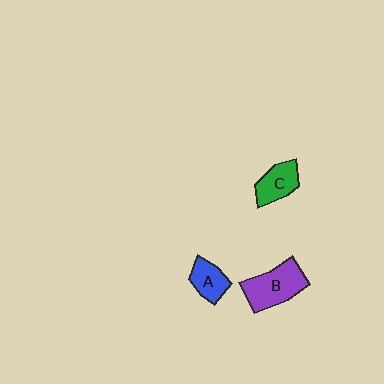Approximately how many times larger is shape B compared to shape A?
Approximately 1.7 times.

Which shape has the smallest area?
Shape A (blue).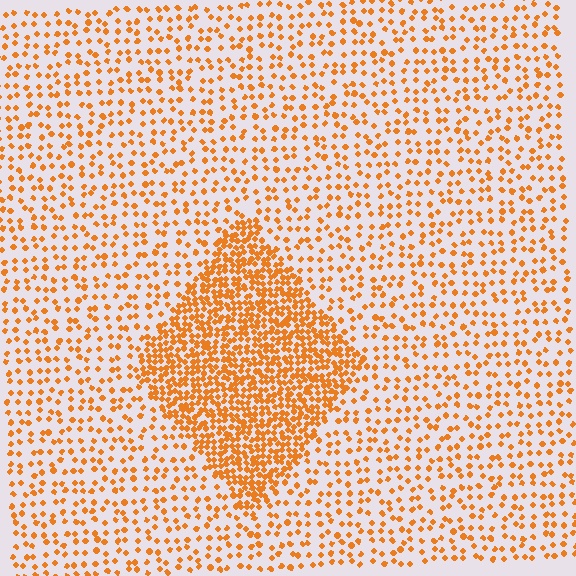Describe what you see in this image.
The image contains small orange elements arranged at two different densities. A diamond-shaped region is visible where the elements are more densely packed than the surrounding area.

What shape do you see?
I see a diamond.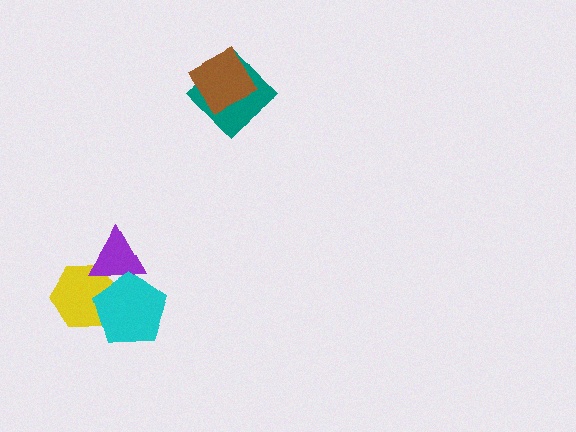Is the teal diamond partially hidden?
Yes, it is partially covered by another shape.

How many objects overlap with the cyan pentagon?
2 objects overlap with the cyan pentagon.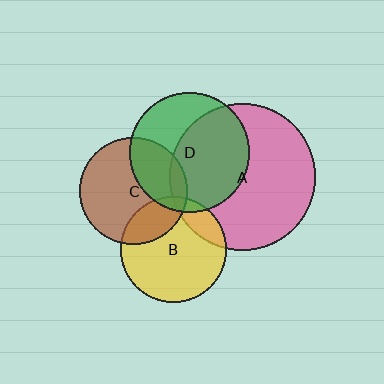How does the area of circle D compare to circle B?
Approximately 1.3 times.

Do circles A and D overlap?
Yes.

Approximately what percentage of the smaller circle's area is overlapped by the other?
Approximately 55%.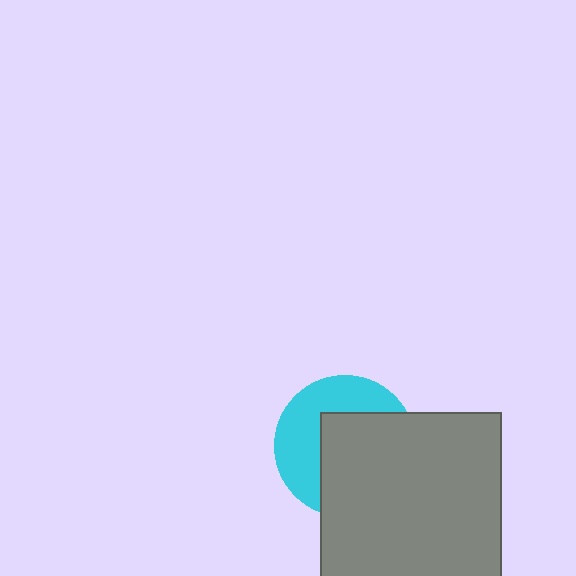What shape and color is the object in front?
The object in front is a gray rectangle.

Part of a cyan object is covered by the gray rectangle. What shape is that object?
It is a circle.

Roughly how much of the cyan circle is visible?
A small part of it is visible (roughly 43%).